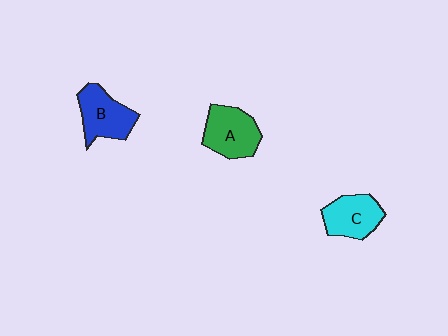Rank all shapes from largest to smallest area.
From largest to smallest: A (green), B (blue), C (cyan).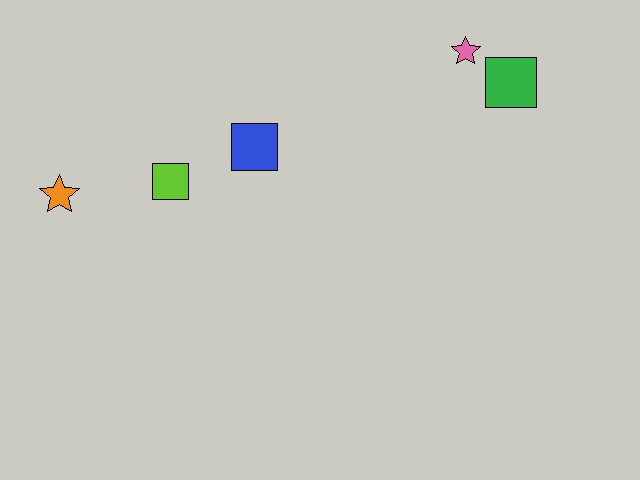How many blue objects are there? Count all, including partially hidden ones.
There is 1 blue object.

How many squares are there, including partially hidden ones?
There are 3 squares.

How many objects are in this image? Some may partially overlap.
There are 5 objects.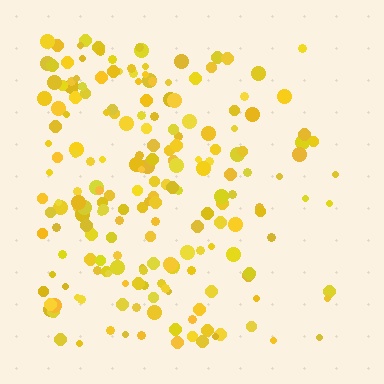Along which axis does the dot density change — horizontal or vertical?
Horizontal.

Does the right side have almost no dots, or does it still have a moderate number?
Still a moderate number, just noticeably fewer than the left.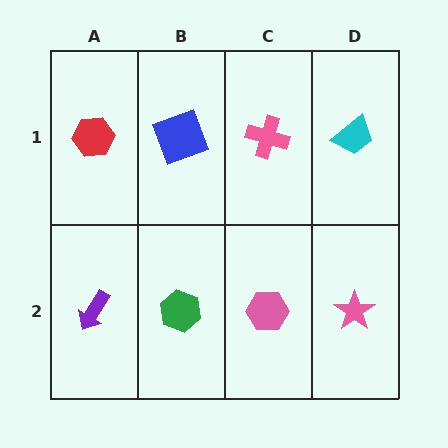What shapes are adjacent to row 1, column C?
A pink hexagon (row 2, column C), a blue square (row 1, column B), a cyan trapezoid (row 1, column D).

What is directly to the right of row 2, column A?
A green hexagon.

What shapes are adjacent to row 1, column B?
A green hexagon (row 2, column B), a red hexagon (row 1, column A), a pink cross (row 1, column C).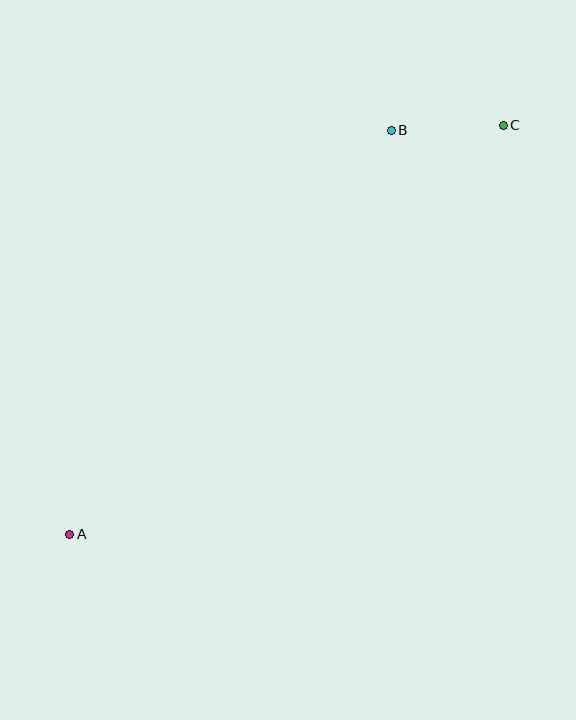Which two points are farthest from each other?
Points A and C are farthest from each other.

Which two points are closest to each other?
Points B and C are closest to each other.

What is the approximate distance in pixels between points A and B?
The distance between A and B is approximately 517 pixels.